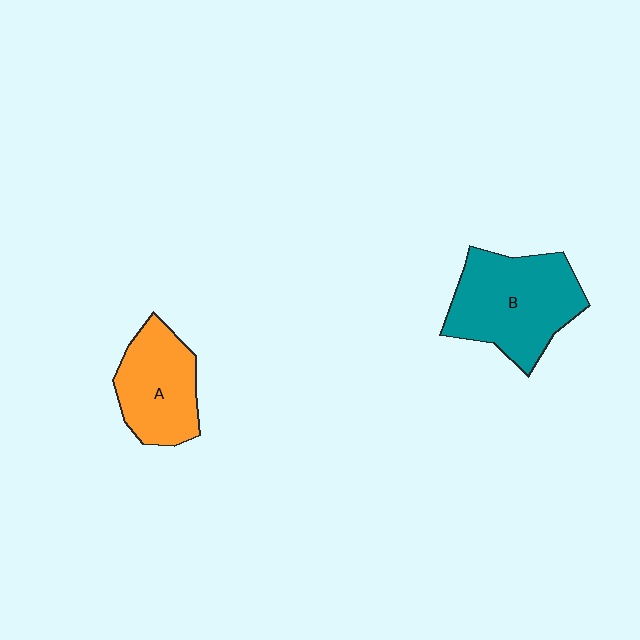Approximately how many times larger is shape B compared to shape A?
Approximately 1.4 times.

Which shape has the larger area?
Shape B (teal).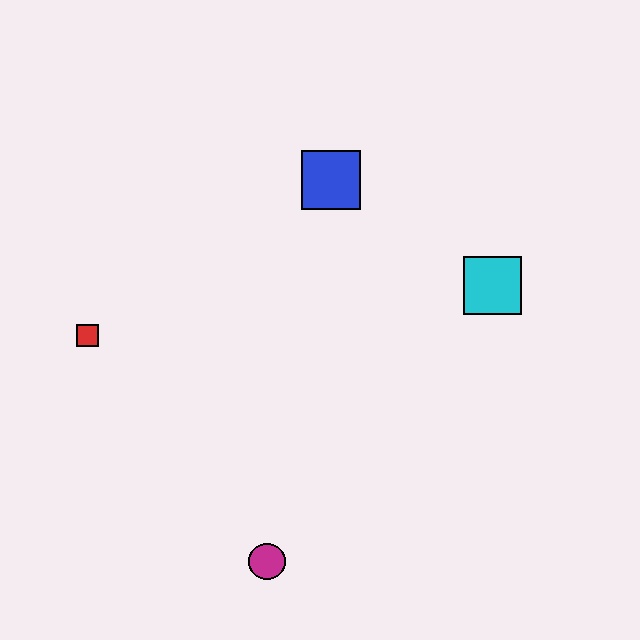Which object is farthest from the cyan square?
The red square is farthest from the cyan square.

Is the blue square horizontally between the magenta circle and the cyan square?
Yes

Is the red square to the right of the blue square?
No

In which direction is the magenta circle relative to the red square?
The magenta circle is below the red square.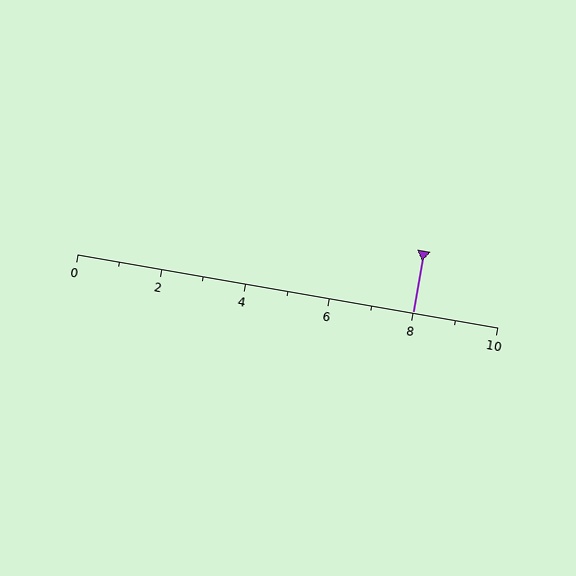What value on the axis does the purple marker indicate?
The marker indicates approximately 8.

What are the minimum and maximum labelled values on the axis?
The axis runs from 0 to 10.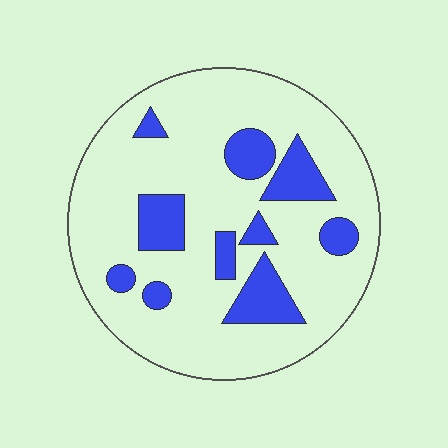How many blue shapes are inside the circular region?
10.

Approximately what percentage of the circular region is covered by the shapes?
Approximately 20%.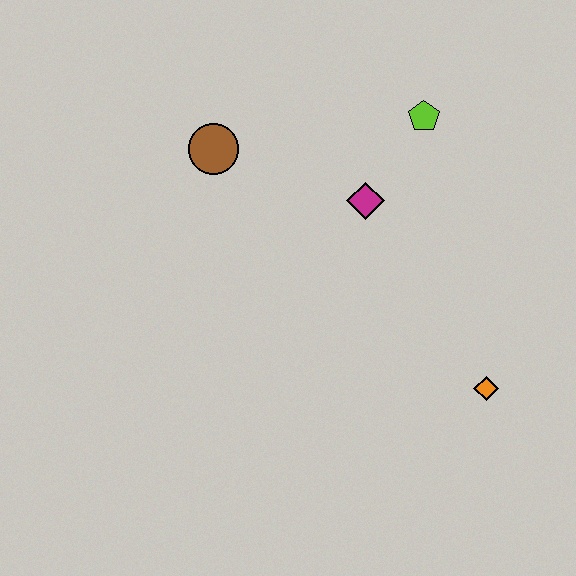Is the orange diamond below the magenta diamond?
Yes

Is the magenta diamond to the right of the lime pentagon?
No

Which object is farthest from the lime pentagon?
The orange diamond is farthest from the lime pentagon.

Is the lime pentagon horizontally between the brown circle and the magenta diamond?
No